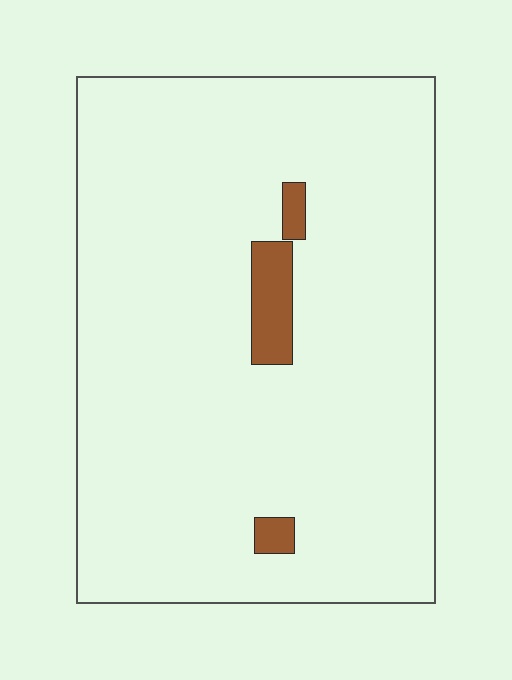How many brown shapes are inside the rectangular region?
3.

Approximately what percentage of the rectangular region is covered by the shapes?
Approximately 5%.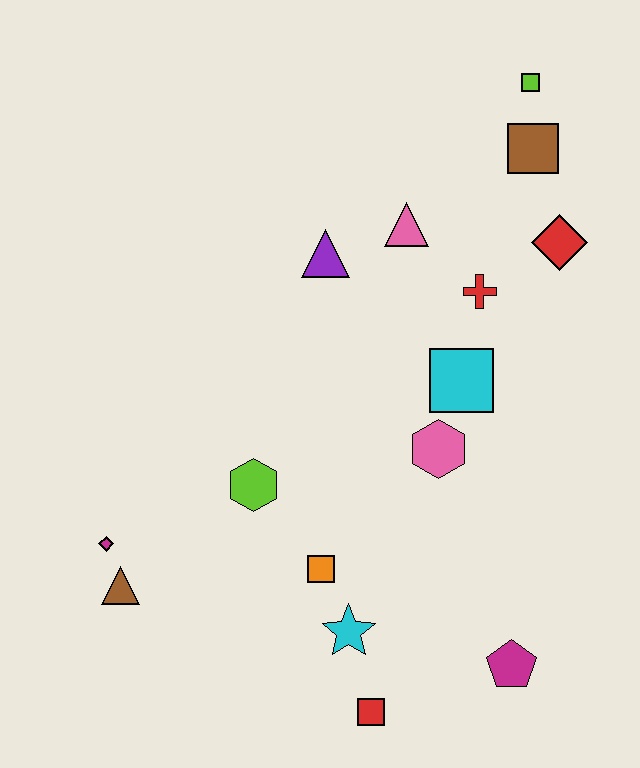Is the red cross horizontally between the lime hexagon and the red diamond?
Yes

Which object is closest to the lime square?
The brown square is closest to the lime square.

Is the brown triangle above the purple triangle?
No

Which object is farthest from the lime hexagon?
The lime square is farthest from the lime hexagon.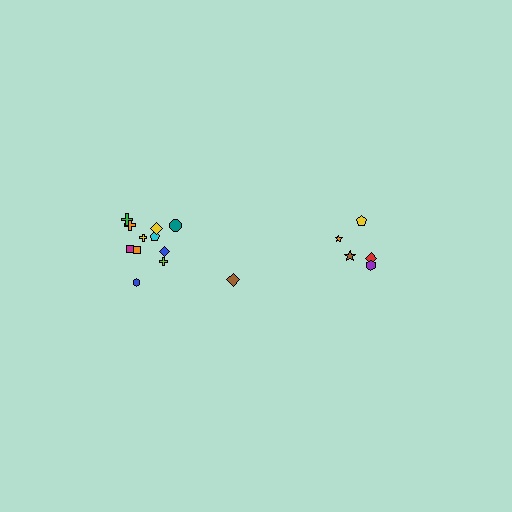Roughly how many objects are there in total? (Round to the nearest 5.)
Roughly 15 objects in total.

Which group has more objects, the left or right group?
The left group.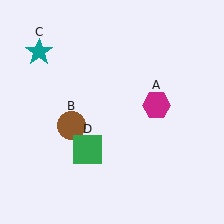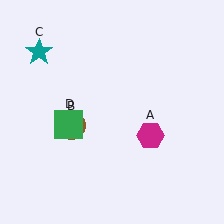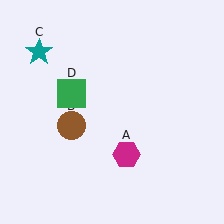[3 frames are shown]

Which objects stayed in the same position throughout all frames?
Brown circle (object B) and teal star (object C) remained stationary.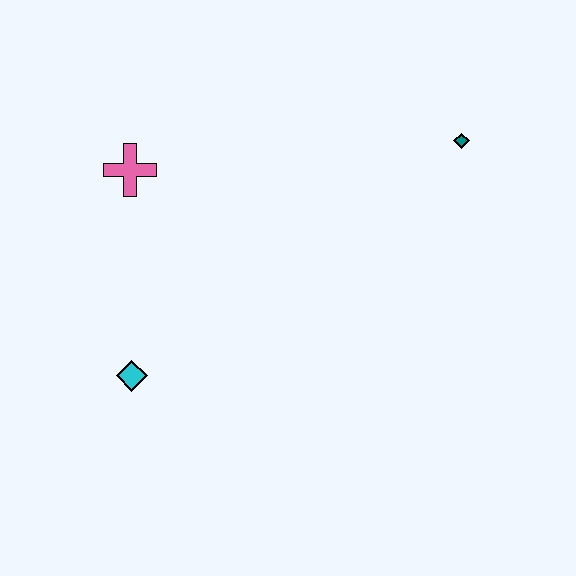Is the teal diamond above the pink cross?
Yes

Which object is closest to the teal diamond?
The pink cross is closest to the teal diamond.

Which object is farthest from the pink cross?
The teal diamond is farthest from the pink cross.